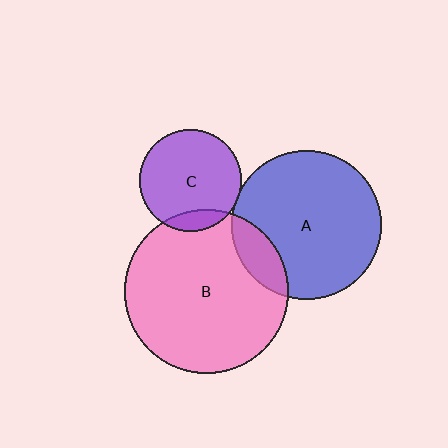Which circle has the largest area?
Circle B (pink).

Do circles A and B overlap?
Yes.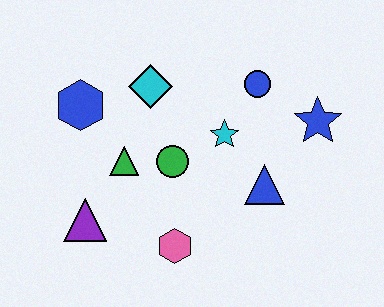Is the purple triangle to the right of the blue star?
No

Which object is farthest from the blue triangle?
The blue hexagon is farthest from the blue triangle.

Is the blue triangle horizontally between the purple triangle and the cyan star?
No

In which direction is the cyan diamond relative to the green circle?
The cyan diamond is above the green circle.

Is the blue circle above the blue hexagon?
Yes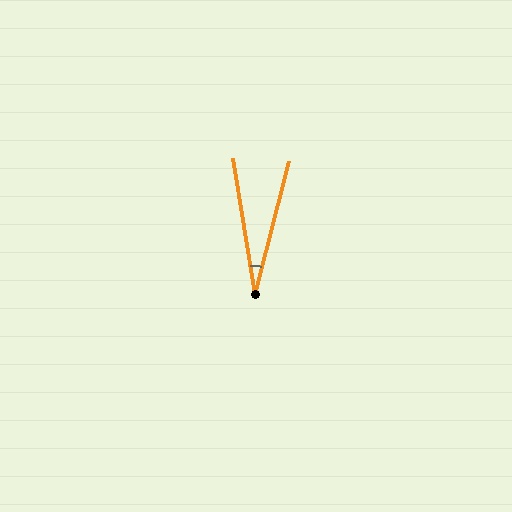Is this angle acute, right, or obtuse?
It is acute.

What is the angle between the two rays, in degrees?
Approximately 24 degrees.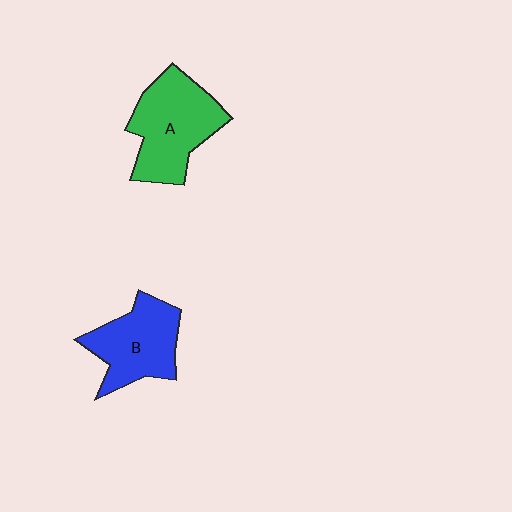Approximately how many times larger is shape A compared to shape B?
Approximately 1.2 times.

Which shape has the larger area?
Shape A (green).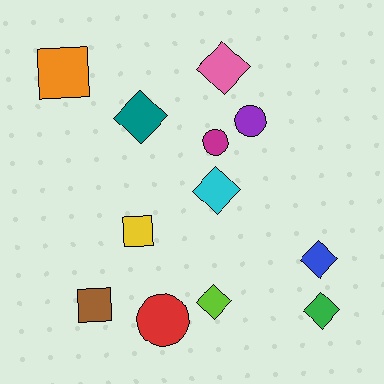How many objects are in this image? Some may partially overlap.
There are 12 objects.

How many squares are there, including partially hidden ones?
There are 3 squares.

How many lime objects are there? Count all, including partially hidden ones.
There is 1 lime object.